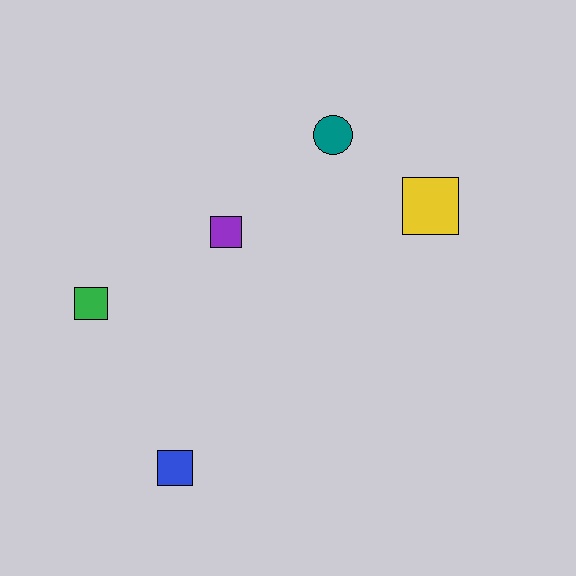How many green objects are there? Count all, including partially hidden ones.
There is 1 green object.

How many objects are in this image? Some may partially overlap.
There are 5 objects.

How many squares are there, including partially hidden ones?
There are 4 squares.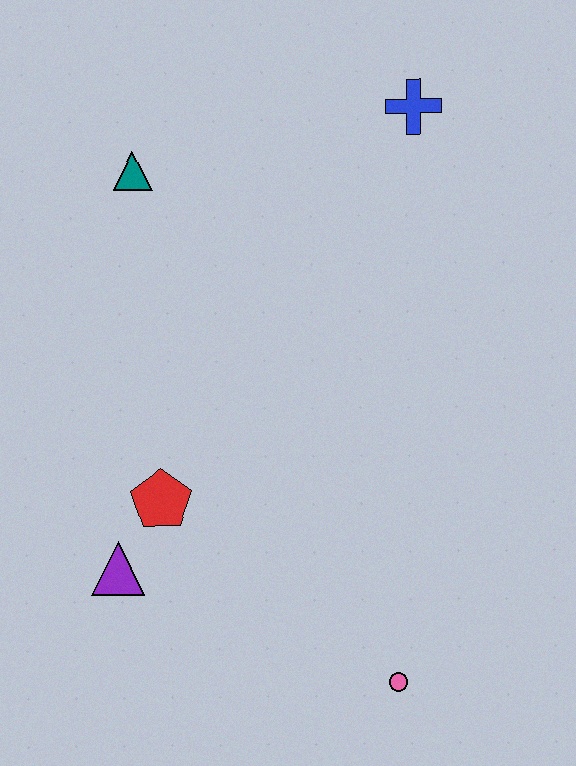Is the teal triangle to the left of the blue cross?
Yes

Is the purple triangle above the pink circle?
Yes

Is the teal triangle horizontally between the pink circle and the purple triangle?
Yes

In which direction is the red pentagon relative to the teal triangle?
The red pentagon is below the teal triangle.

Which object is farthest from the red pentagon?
The blue cross is farthest from the red pentagon.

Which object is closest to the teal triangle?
The blue cross is closest to the teal triangle.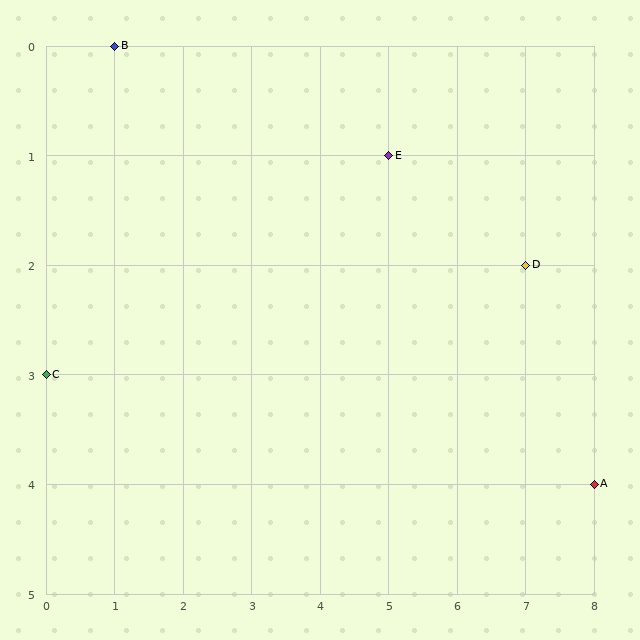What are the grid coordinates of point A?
Point A is at grid coordinates (8, 4).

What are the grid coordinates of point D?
Point D is at grid coordinates (7, 2).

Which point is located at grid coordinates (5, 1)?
Point E is at (5, 1).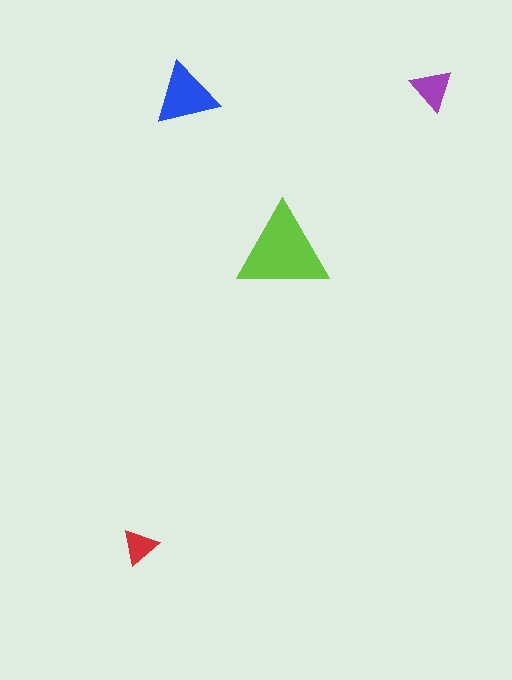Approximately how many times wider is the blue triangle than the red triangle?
About 2 times wider.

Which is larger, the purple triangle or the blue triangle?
The blue one.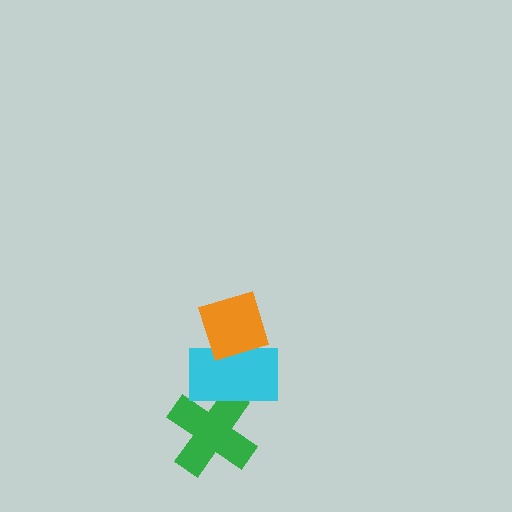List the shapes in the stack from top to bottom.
From top to bottom: the orange diamond, the cyan rectangle, the green cross.